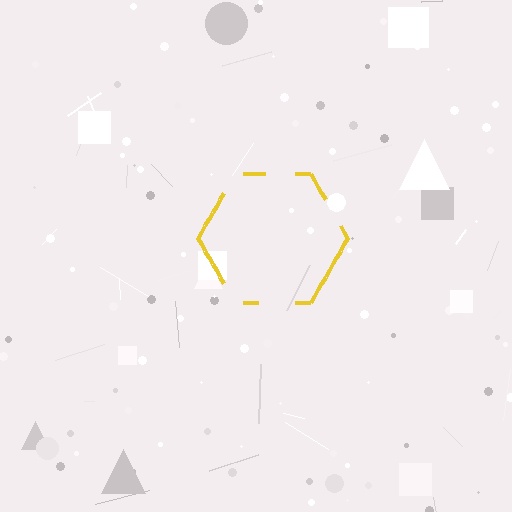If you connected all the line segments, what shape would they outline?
They would outline a hexagon.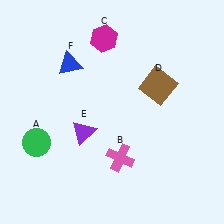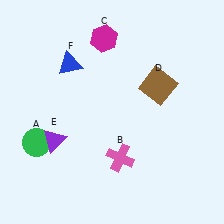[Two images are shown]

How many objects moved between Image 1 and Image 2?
1 object moved between the two images.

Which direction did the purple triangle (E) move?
The purple triangle (E) moved left.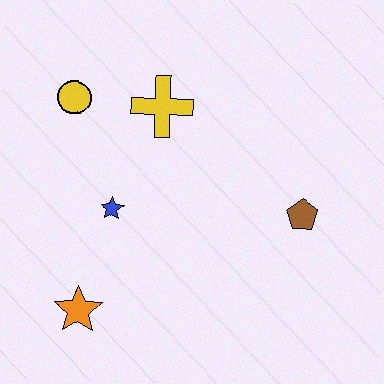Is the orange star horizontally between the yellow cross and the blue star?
No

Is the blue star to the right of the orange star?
Yes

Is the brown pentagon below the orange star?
No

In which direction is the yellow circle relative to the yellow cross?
The yellow circle is to the left of the yellow cross.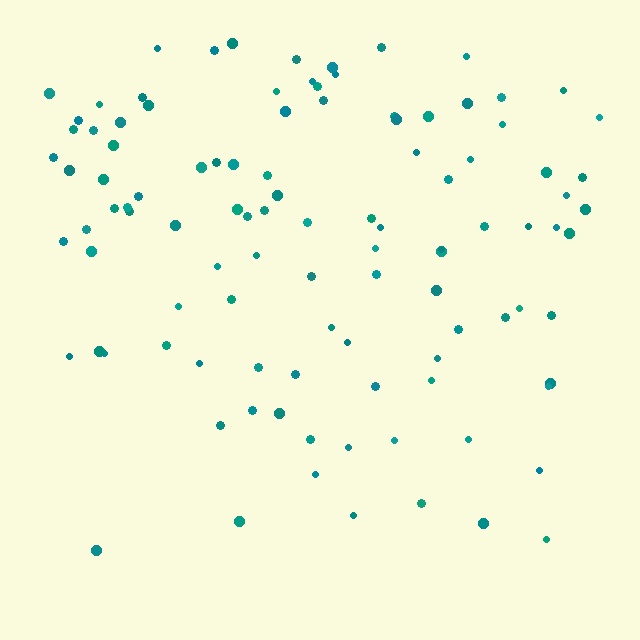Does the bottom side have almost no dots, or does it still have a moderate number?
Still a moderate number, just noticeably fewer than the top.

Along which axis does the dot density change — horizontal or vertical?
Vertical.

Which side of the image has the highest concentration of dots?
The top.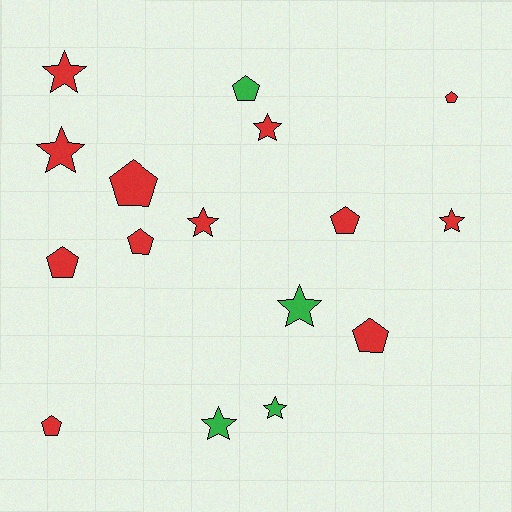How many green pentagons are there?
There is 1 green pentagon.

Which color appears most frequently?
Red, with 12 objects.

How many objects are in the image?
There are 16 objects.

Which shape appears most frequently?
Star, with 8 objects.